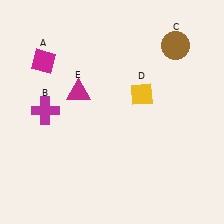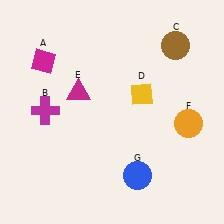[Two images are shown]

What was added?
An orange circle (F), a blue circle (G) were added in Image 2.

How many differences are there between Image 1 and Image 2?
There are 2 differences between the two images.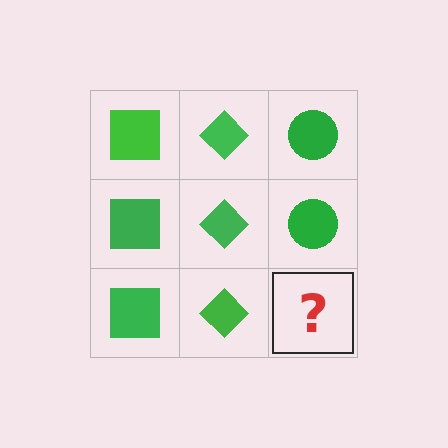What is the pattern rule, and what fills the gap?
The rule is that each column has a consistent shape. The gap should be filled with a green circle.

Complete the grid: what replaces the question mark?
The question mark should be replaced with a green circle.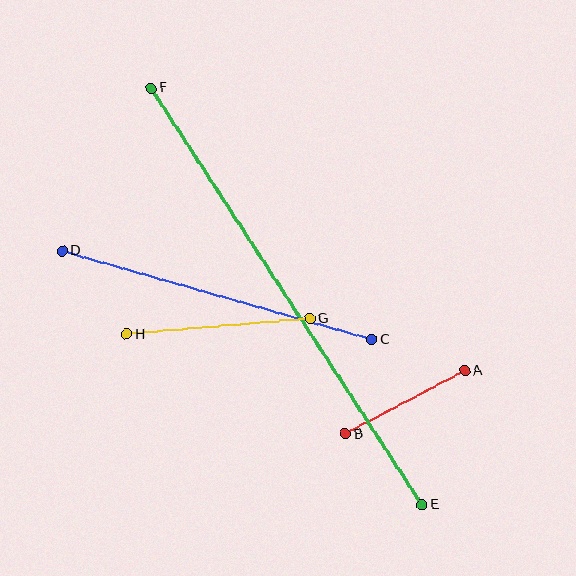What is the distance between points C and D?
The distance is approximately 322 pixels.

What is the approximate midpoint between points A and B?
The midpoint is at approximately (405, 402) pixels.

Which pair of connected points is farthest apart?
Points E and F are farthest apart.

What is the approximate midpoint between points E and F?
The midpoint is at approximately (287, 297) pixels.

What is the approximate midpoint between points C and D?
The midpoint is at approximately (217, 295) pixels.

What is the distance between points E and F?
The distance is approximately 497 pixels.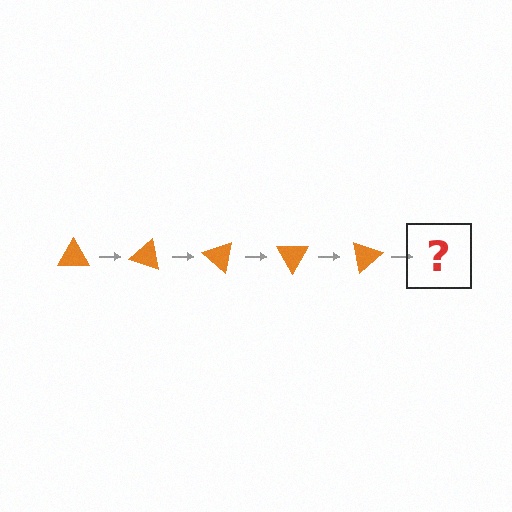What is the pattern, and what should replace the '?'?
The pattern is that the triangle rotates 20 degrees each step. The '?' should be an orange triangle rotated 100 degrees.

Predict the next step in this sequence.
The next step is an orange triangle rotated 100 degrees.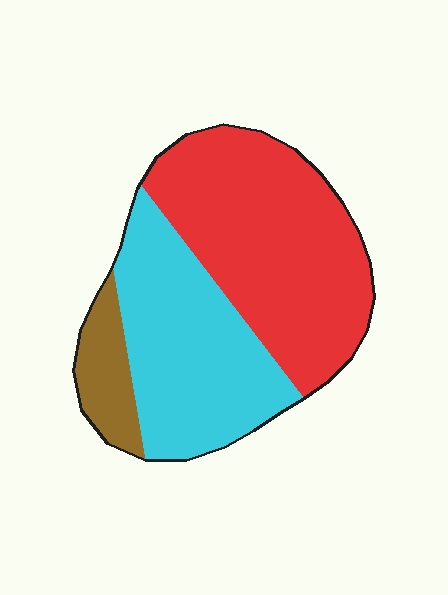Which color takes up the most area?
Red, at roughly 50%.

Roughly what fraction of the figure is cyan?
Cyan covers around 40% of the figure.